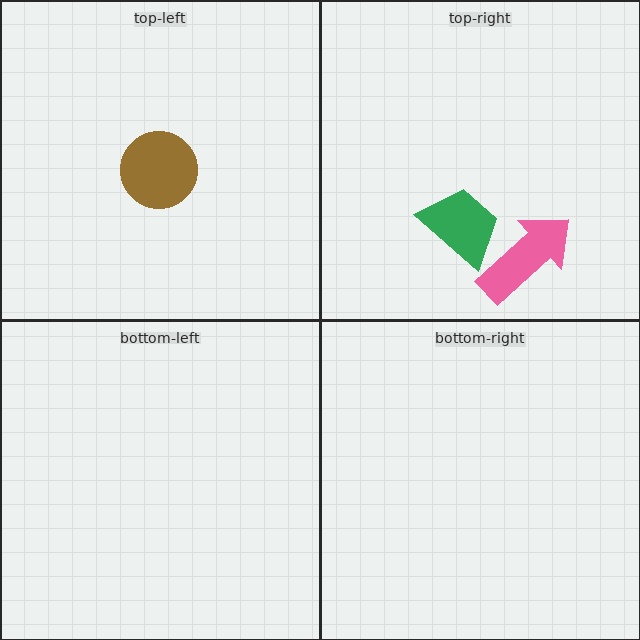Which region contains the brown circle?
The top-left region.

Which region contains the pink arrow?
The top-right region.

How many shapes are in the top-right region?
2.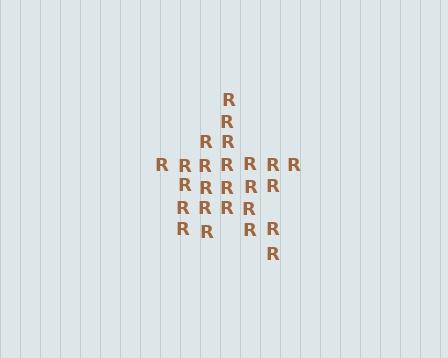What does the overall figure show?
The overall figure shows a star.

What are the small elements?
The small elements are letter R's.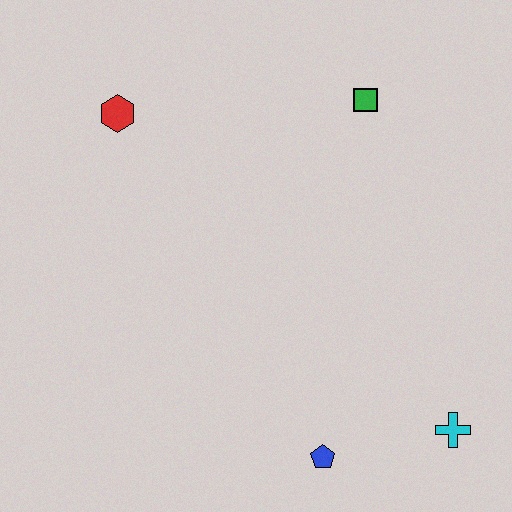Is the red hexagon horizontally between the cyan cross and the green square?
No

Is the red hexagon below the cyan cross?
No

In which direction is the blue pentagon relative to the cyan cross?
The blue pentagon is to the left of the cyan cross.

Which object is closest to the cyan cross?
The blue pentagon is closest to the cyan cross.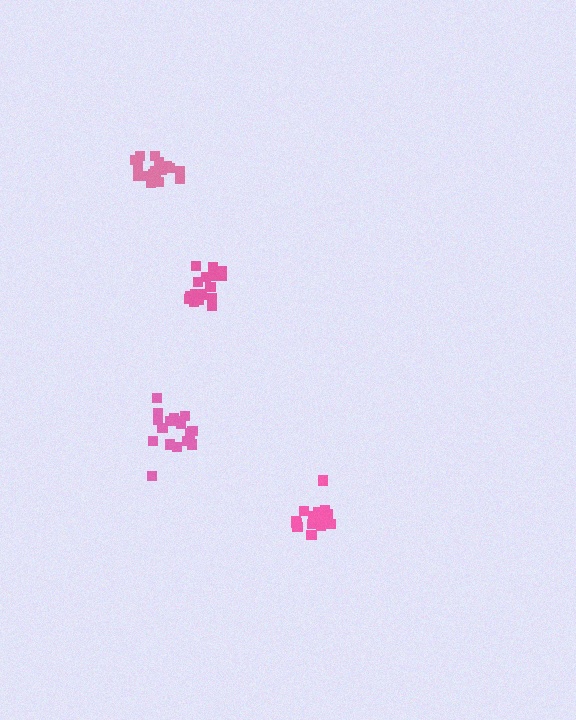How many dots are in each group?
Group 1: 18 dots, Group 2: 17 dots, Group 3: 19 dots, Group 4: 15 dots (69 total).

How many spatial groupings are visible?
There are 4 spatial groupings.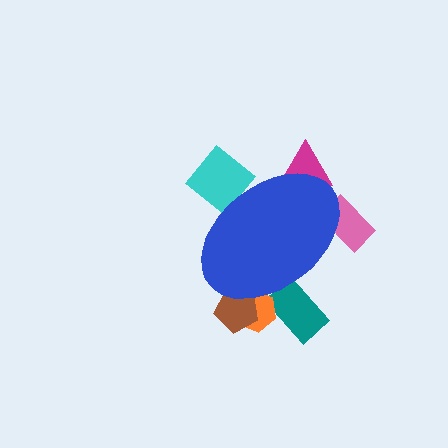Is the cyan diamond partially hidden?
Yes, the cyan diamond is partially hidden behind the blue ellipse.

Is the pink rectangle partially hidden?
Yes, the pink rectangle is partially hidden behind the blue ellipse.